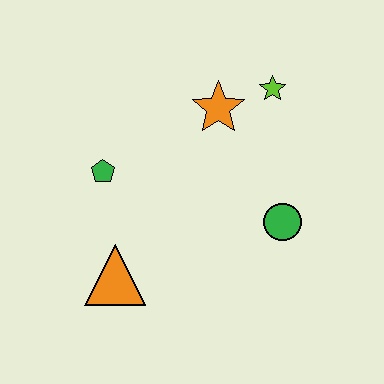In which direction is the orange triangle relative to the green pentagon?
The orange triangle is below the green pentagon.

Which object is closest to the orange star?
The lime star is closest to the orange star.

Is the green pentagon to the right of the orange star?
No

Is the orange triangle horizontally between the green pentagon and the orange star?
Yes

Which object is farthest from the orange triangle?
The lime star is farthest from the orange triangle.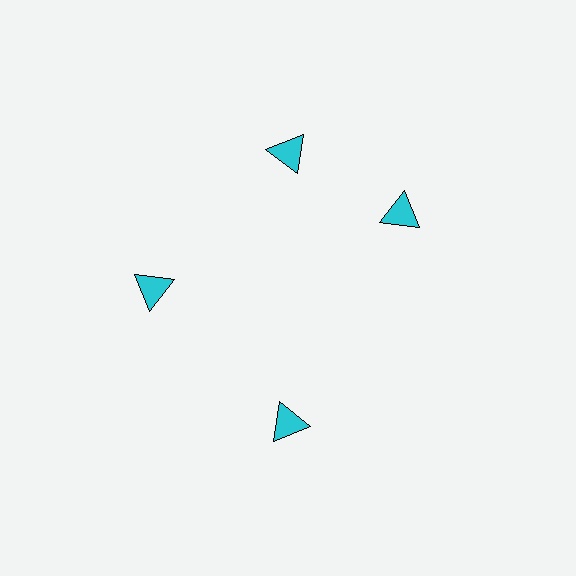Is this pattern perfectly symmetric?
No. The 4 cyan triangles are arranged in a ring, but one element near the 3 o'clock position is rotated out of alignment along the ring, breaking the 4-fold rotational symmetry.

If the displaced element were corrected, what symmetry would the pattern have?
It would have 4-fold rotational symmetry — the pattern would map onto itself every 90 degrees.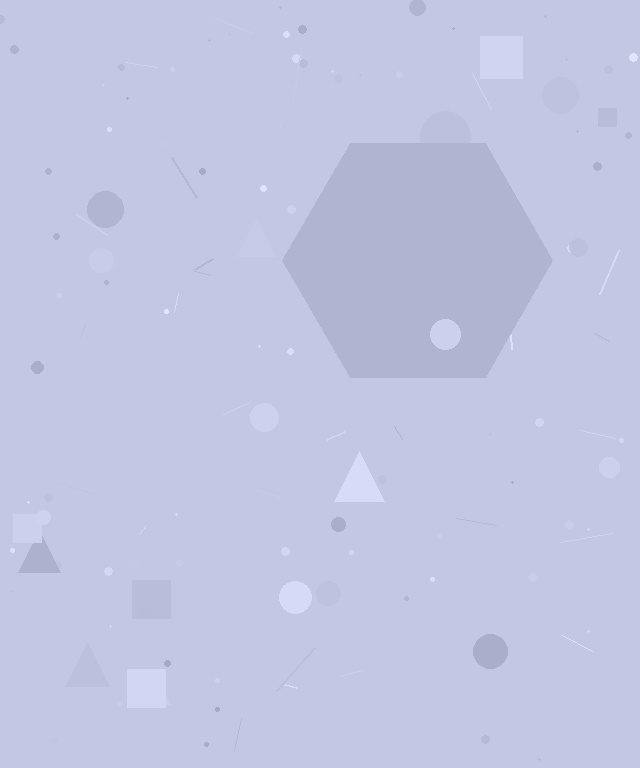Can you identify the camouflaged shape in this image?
The camouflaged shape is a hexagon.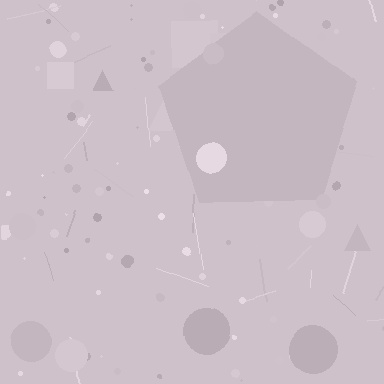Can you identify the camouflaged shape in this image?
The camouflaged shape is a pentagon.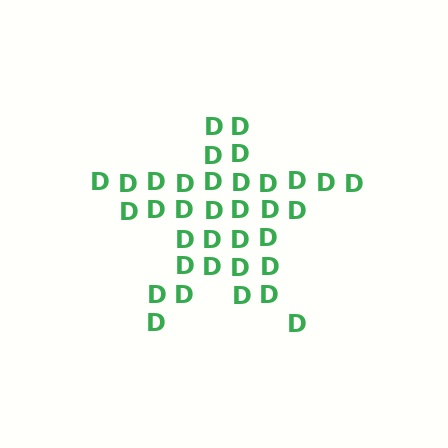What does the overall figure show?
The overall figure shows a star.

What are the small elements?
The small elements are letter D's.